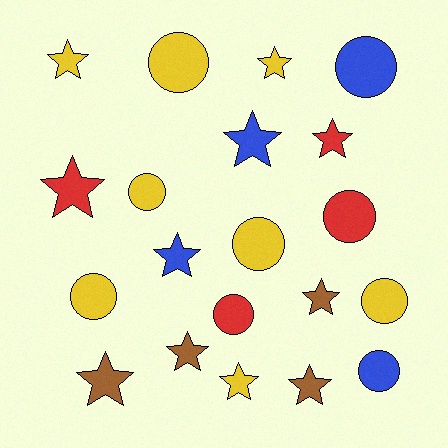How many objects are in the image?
There are 20 objects.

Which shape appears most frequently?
Star, with 11 objects.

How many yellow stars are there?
There are 3 yellow stars.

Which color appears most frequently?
Yellow, with 8 objects.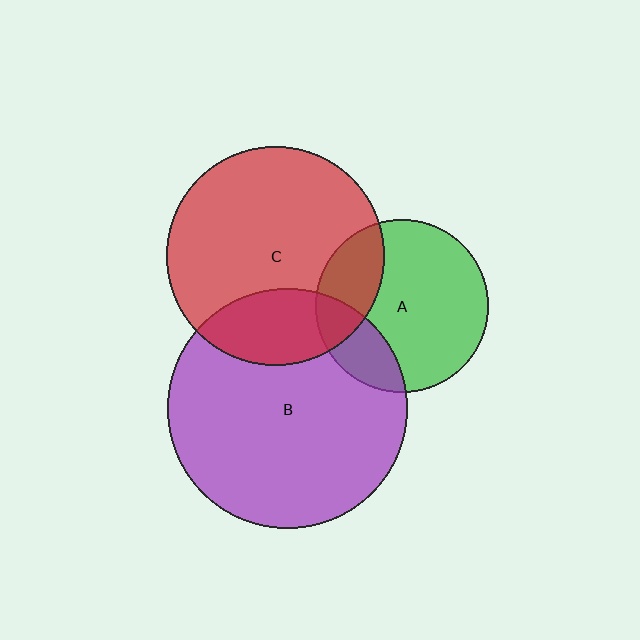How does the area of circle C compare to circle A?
Approximately 1.6 times.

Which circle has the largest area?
Circle B (purple).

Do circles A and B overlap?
Yes.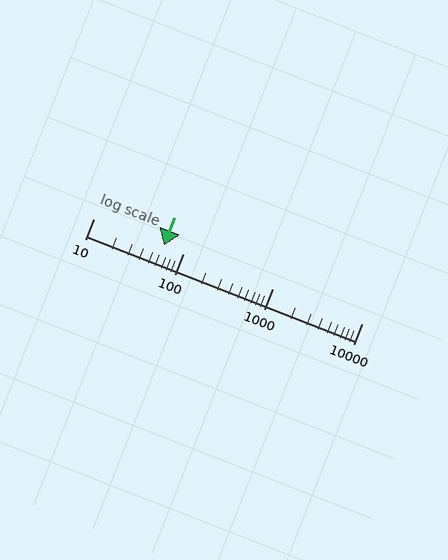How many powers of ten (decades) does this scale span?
The scale spans 3 decades, from 10 to 10000.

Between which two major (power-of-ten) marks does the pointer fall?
The pointer is between 10 and 100.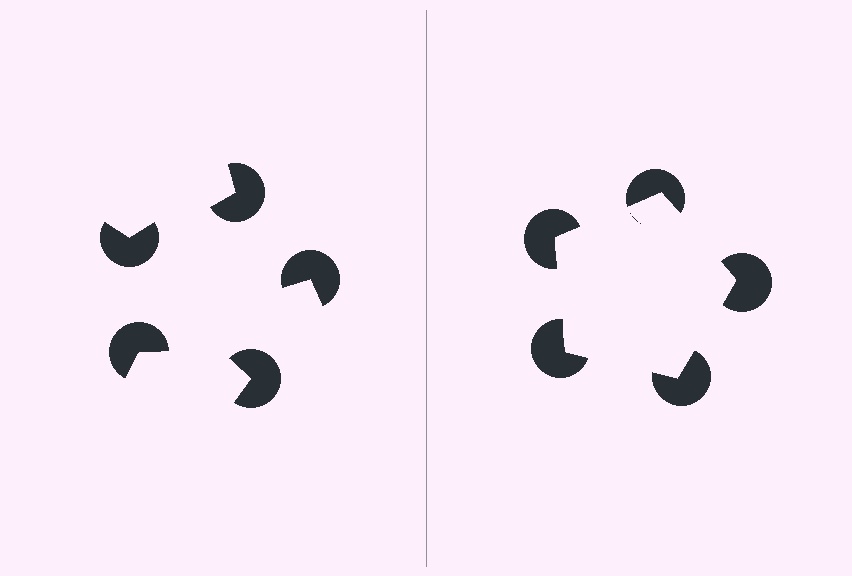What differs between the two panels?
The pac-man discs are positioned identically on both sides; only the wedge orientations differ. On the right they align to a pentagon; on the left they are misaligned.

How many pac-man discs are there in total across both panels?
10 — 5 on each side.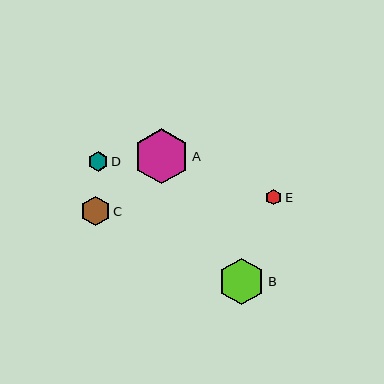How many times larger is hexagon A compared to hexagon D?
Hexagon A is approximately 2.8 times the size of hexagon D.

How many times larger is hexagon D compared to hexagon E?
Hexagon D is approximately 1.2 times the size of hexagon E.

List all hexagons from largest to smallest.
From largest to smallest: A, B, C, D, E.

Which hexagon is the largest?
Hexagon A is the largest with a size of approximately 55 pixels.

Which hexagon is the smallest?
Hexagon E is the smallest with a size of approximately 16 pixels.